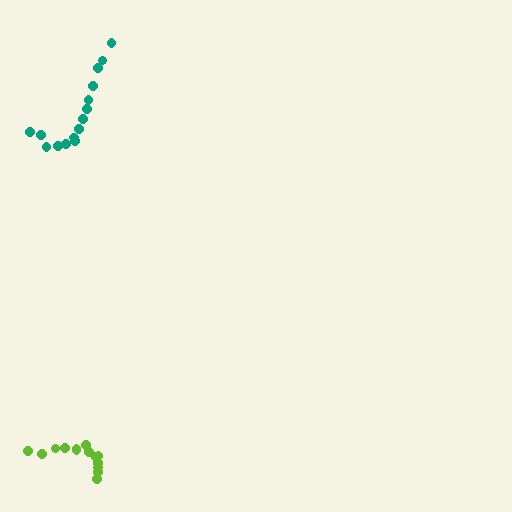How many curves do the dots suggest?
There are 2 distinct paths.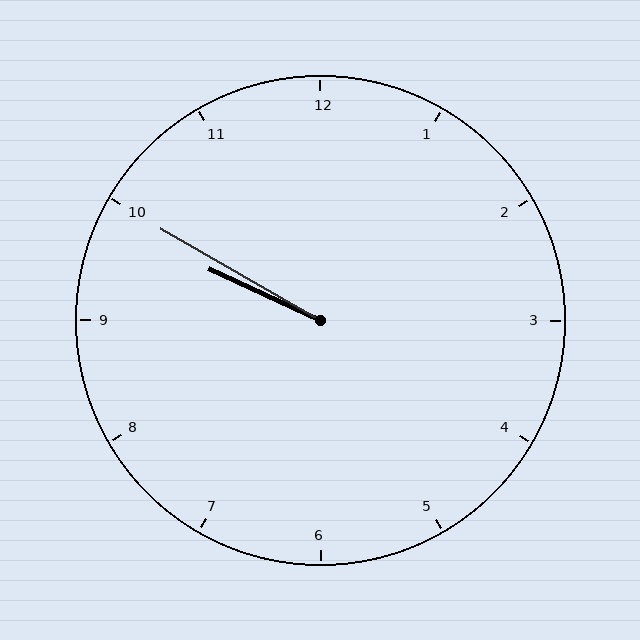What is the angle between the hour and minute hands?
Approximately 5 degrees.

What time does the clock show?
9:50.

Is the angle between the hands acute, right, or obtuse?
It is acute.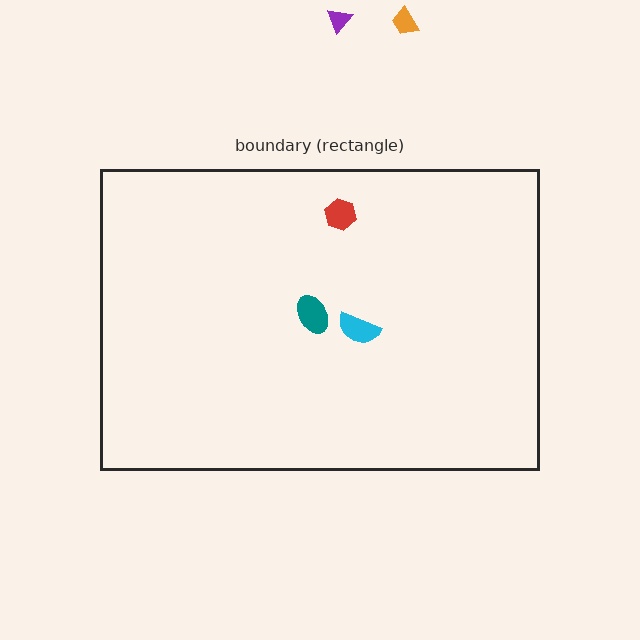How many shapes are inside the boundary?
3 inside, 2 outside.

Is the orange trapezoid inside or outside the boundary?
Outside.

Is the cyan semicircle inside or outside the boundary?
Inside.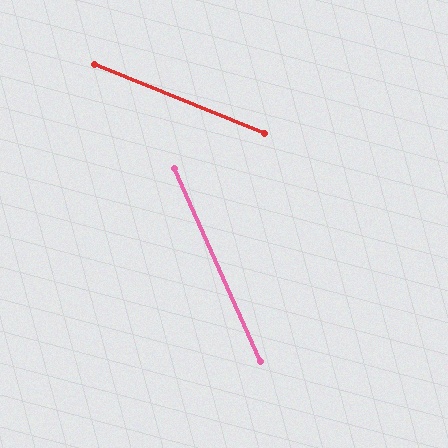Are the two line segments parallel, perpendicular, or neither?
Neither parallel nor perpendicular — they differ by about 44°.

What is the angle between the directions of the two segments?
Approximately 44 degrees.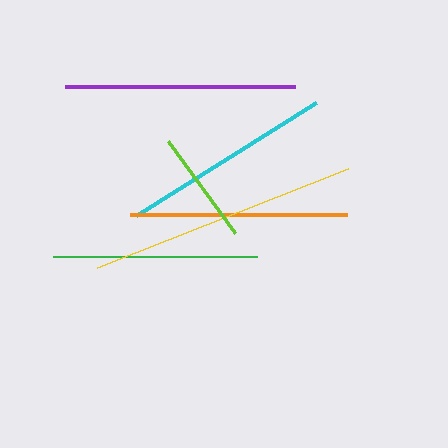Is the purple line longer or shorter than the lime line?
The purple line is longer than the lime line.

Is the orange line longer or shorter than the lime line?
The orange line is longer than the lime line.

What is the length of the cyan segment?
The cyan segment is approximately 213 pixels long.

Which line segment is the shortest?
The lime line is the shortest at approximately 114 pixels.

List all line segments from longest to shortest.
From longest to shortest: yellow, purple, orange, cyan, green, lime.